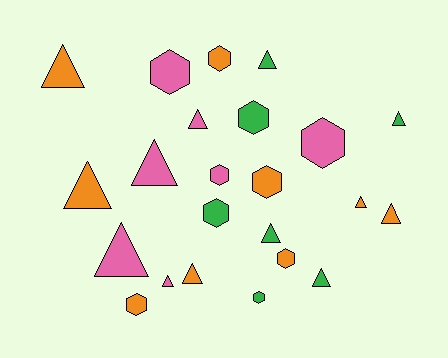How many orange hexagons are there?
There are 4 orange hexagons.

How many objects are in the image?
There are 23 objects.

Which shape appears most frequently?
Triangle, with 13 objects.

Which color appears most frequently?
Orange, with 9 objects.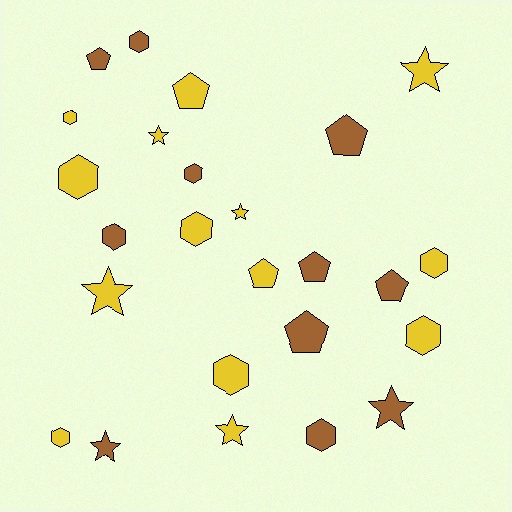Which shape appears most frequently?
Hexagon, with 11 objects.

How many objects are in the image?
There are 25 objects.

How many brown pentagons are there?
There are 5 brown pentagons.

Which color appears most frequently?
Yellow, with 14 objects.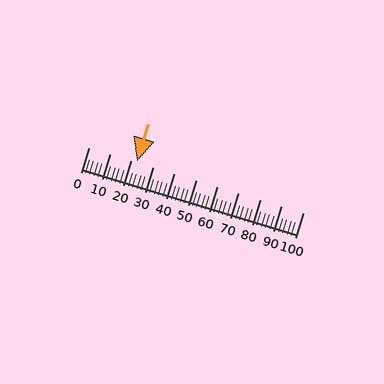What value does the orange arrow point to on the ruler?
The orange arrow points to approximately 22.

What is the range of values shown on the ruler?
The ruler shows values from 0 to 100.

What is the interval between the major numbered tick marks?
The major tick marks are spaced 10 units apart.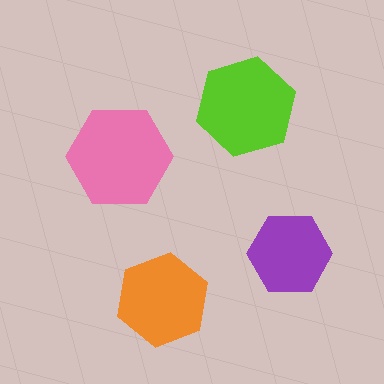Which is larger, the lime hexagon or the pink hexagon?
The pink one.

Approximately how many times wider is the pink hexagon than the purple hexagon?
About 1.5 times wider.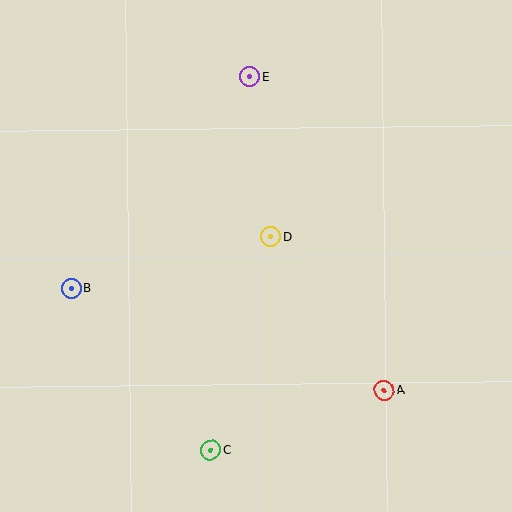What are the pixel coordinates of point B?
Point B is at (72, 288).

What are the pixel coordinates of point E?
Point E is at (250, 77).